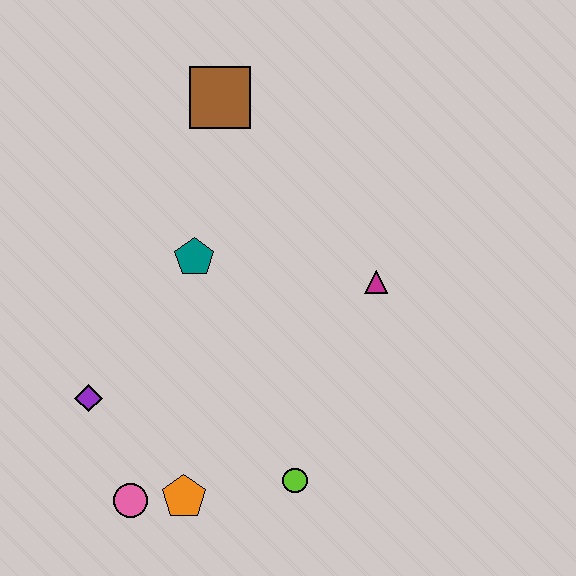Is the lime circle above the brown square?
No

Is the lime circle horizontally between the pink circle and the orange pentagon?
No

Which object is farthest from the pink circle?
The brown square is farthest from the pink circle.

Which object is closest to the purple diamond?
The pink circle is closest to the purple diamond.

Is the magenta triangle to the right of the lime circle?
Yes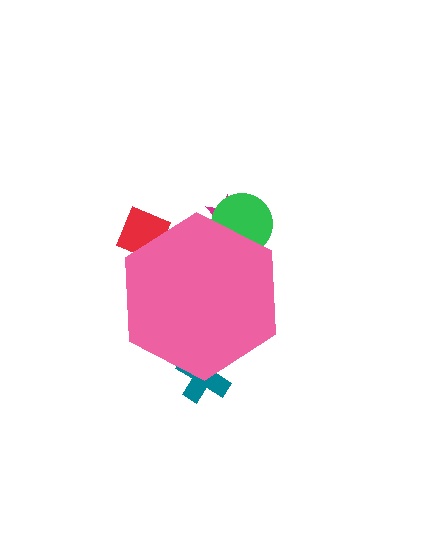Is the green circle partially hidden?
Yes, the green circle is partially hidden behind the pink hexagon.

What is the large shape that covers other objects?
A pink hexagon.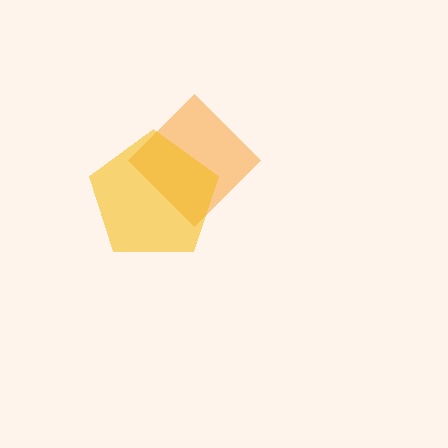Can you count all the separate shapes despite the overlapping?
Yes, there are 2 separate shapes.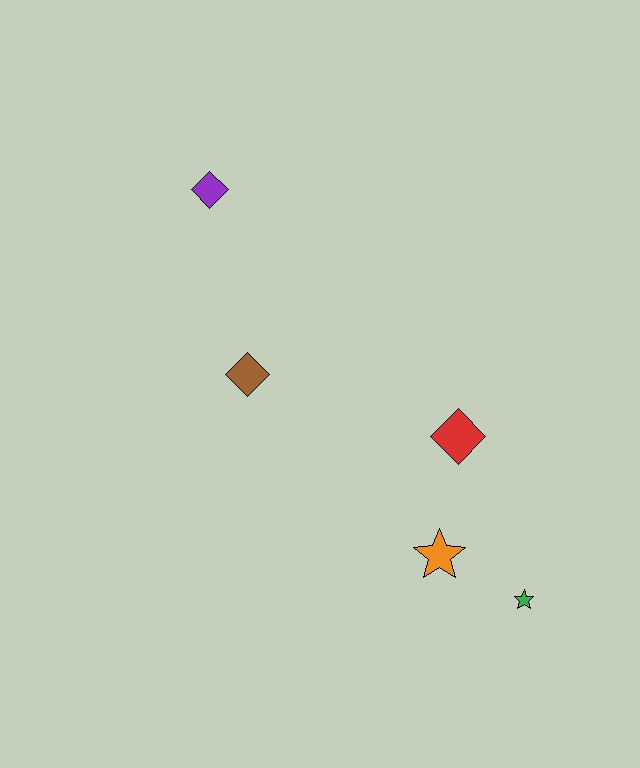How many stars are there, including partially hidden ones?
There are 2 stars.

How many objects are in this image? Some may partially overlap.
There are 5 objects.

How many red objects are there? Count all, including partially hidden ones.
There is 1 red object.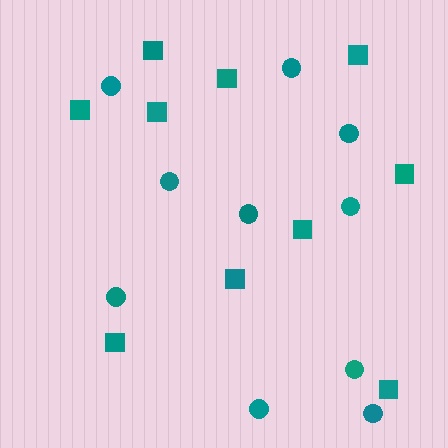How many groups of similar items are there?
There are 2 groups: one group of squares (10) and one group of circles (10).